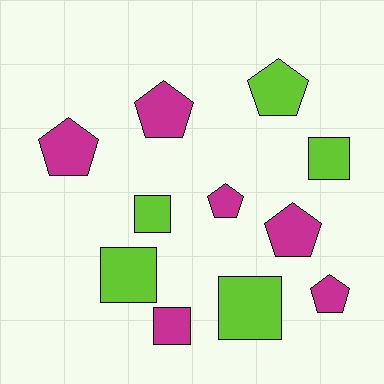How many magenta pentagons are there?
There are 5 magenta pentagons.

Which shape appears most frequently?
Pentagon, with 6 objects.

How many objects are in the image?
There are 11 objects.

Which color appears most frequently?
Magenta, with 6 objects.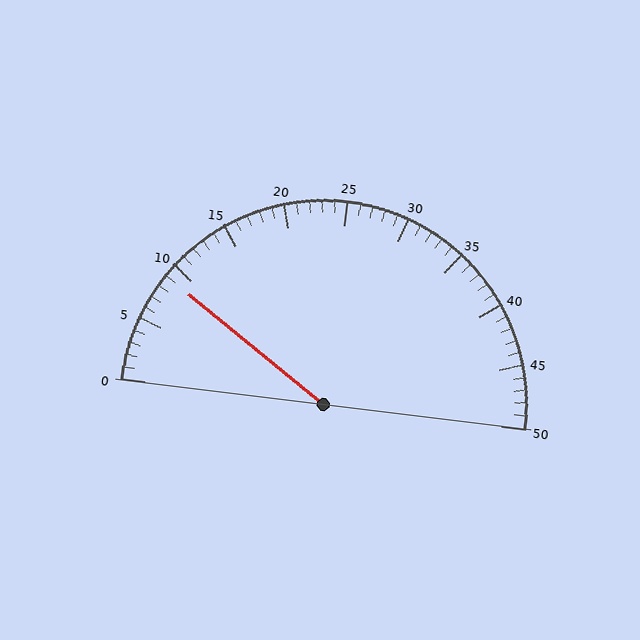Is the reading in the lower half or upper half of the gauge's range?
The reading is in the lower half of the range (0 to 50).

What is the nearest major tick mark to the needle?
The nearest major tick mark is 10.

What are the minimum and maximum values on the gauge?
The gauge ranges from 0 to 50.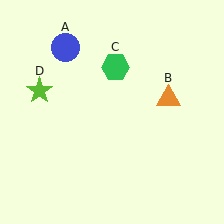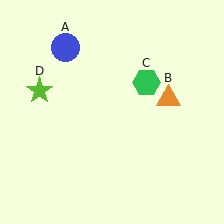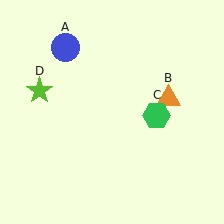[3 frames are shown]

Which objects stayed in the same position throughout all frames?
Blue circle (object A) and orange triangle (object B) and lime star (object D) remained stationary.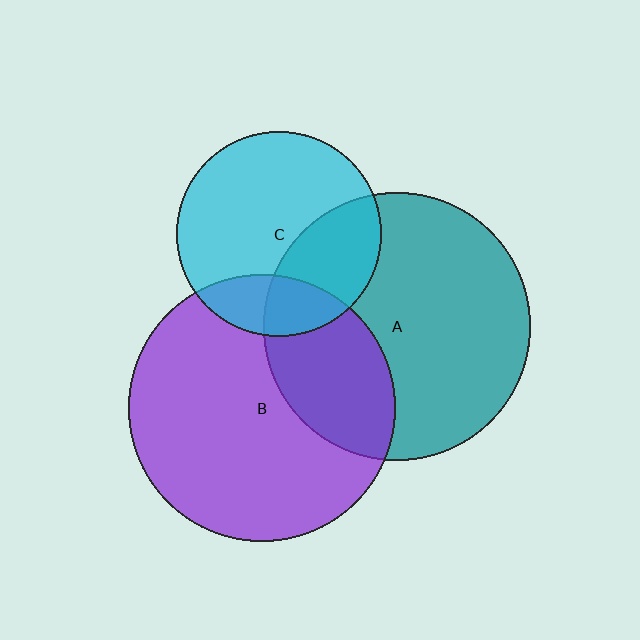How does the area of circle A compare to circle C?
Approximately 1.7 times.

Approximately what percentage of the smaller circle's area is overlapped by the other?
Approximately 35%.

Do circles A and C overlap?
Yes.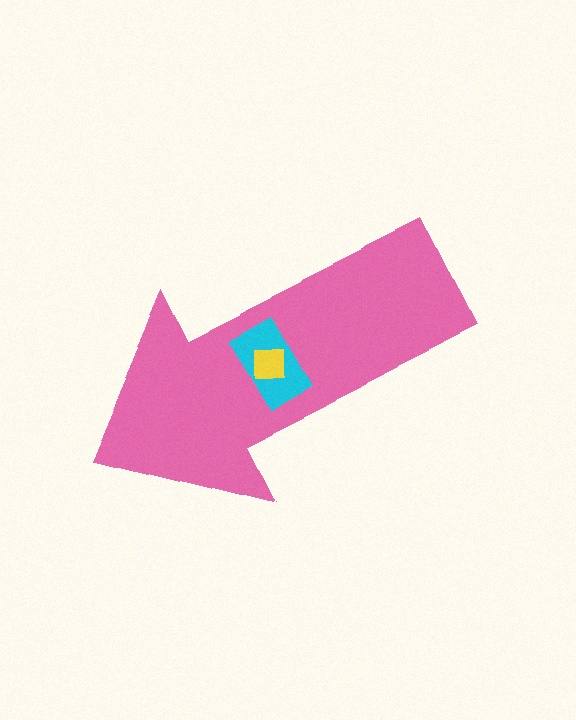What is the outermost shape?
The pink arrow.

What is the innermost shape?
The yellow square.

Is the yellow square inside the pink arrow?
Yes.